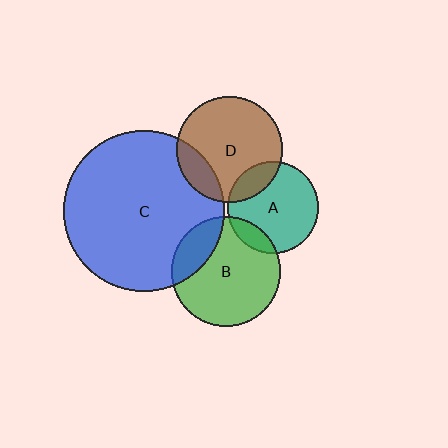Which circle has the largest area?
Circle C (blue).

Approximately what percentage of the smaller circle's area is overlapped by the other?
Approximately 20%.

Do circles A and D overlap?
Yes.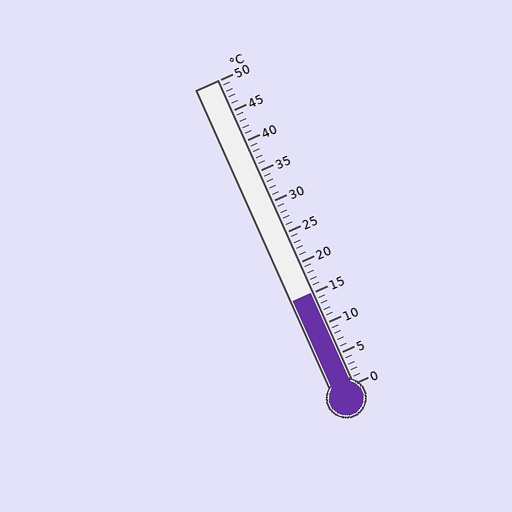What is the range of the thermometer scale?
The thermometer scale ranges from 0°C to 50°C.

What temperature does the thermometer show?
The thermometer shows approximately 15°C.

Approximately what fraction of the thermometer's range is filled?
The thermometer is filled to approximately 30% of its range.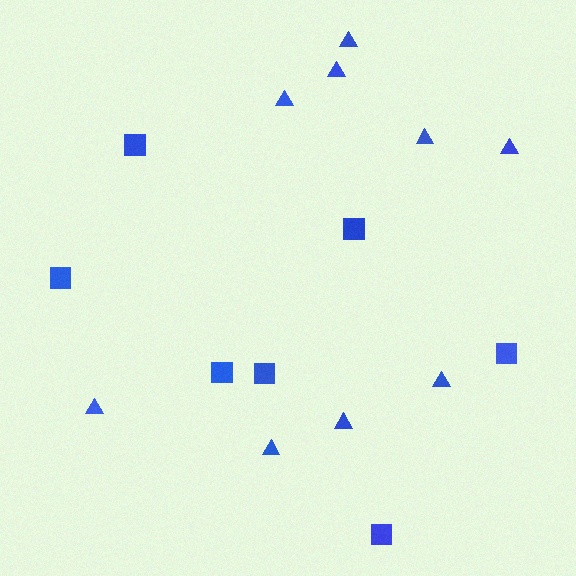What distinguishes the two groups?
There are 2 groups: one group of triangles (9) and one group of squares (7).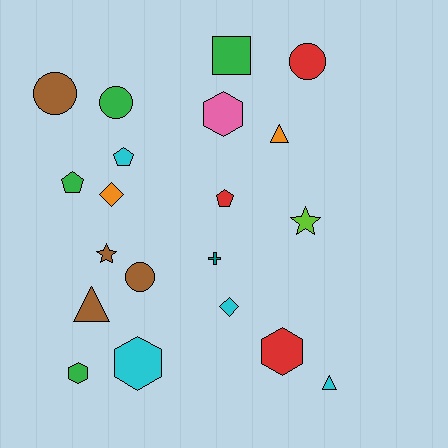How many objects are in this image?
There are 20 objects.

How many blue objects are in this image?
There are no blue objects.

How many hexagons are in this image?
There are 4 hexagons.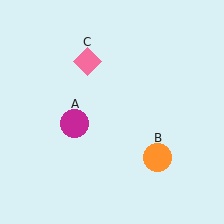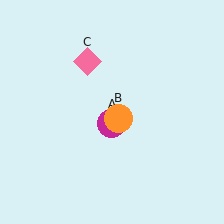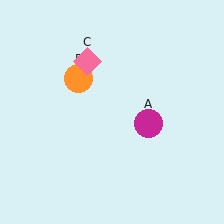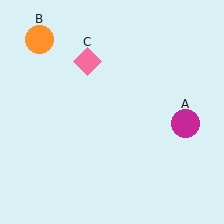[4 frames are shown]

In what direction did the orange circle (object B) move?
The orange circle (object B) moved up and to the left.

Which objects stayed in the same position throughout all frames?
Pink diamond (object C) remained stationary.